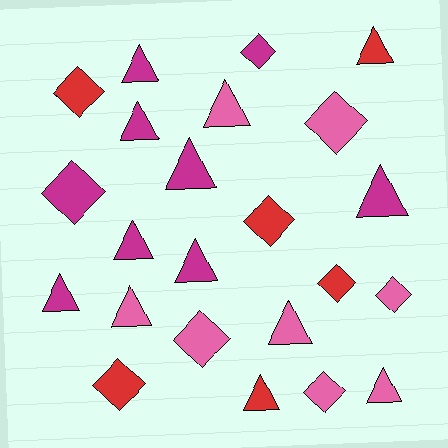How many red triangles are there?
There are 2 red triangles.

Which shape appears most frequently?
Triangle, with 13 objects.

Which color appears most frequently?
Magenta, with 9 objects.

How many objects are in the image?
There are 23 objects.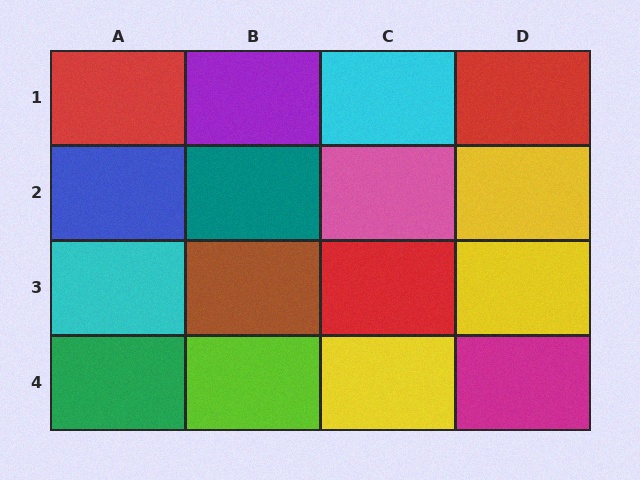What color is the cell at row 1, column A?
Red.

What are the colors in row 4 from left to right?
Green, lime, yellow, magenta.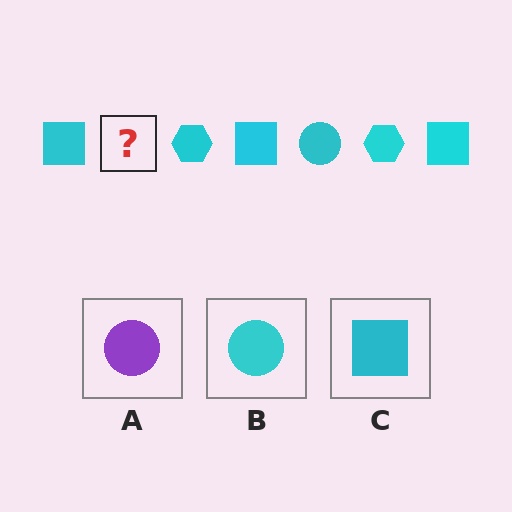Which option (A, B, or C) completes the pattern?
B.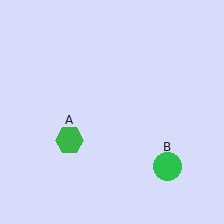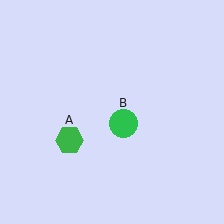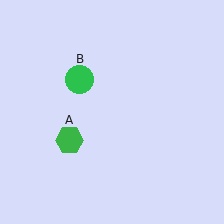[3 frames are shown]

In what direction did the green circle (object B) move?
The green circle (object B) moved up and to the left.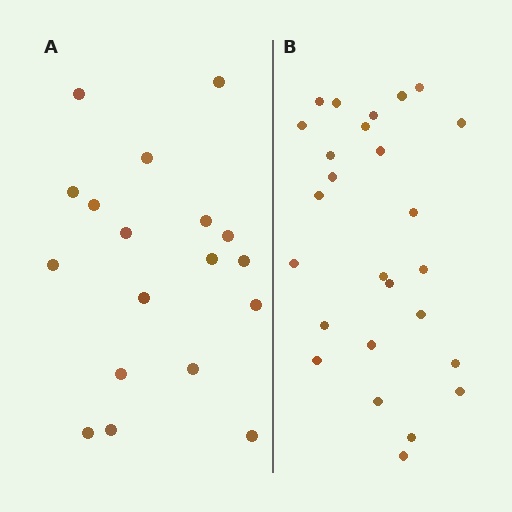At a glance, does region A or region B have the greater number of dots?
Region B (the right region) has more dots.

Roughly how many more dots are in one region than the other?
Region B has roughly 8 or so more dots than region A.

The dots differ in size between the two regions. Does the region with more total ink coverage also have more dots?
No. Region A has more total ink coverage because its dots are larger, but region B actually contains more individual dots. Total area can be misleading — the number of items is what matters here.